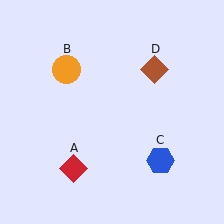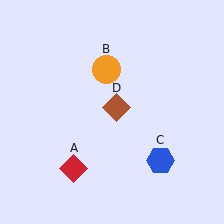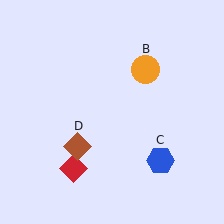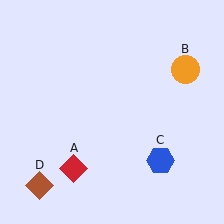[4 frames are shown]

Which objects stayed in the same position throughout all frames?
Red diamond (object A) and blue hexagon (object C) remained stationary.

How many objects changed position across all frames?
2 objects changed position: orange circle (object B), brown diamond (object D).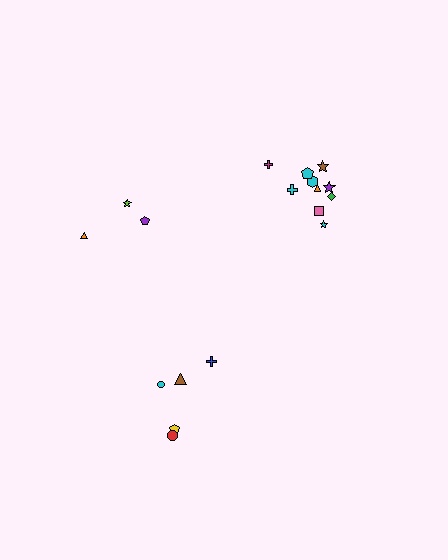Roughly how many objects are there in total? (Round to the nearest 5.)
Roughly 20 objects in total.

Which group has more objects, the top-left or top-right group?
The top-right group.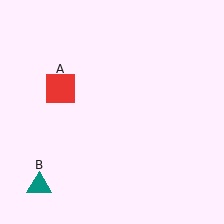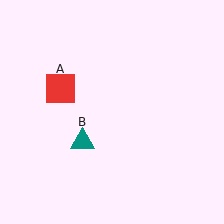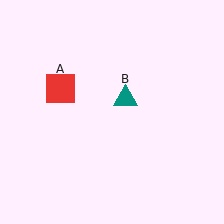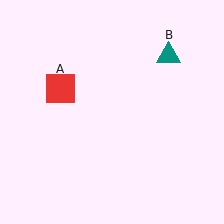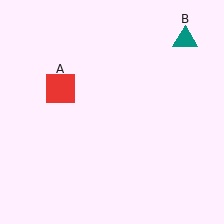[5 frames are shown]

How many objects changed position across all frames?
1 object changed position: teal triangle (object B).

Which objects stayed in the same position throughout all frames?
Red square (object A) remained stationary.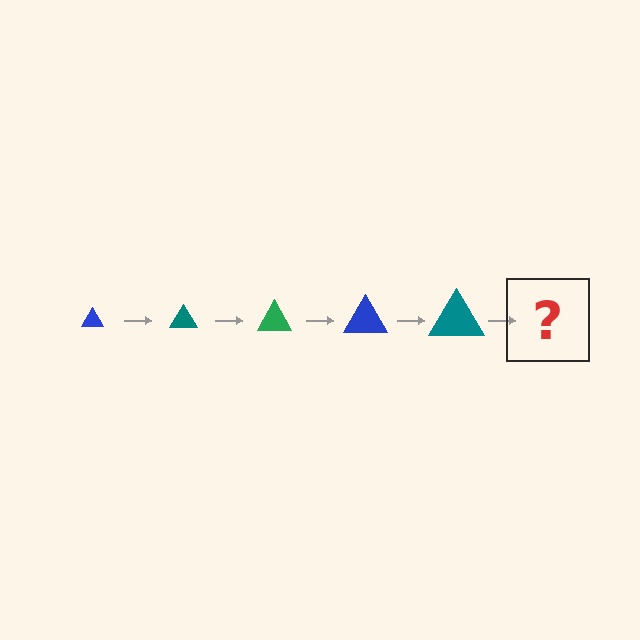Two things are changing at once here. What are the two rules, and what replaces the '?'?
The two rules are that the triangle grows larger each step and the color cycles through blue, teal, and green. The '?' should be a green triangle, larger than the previous one.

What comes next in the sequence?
The next element should be a green triangle, larger than the previous one.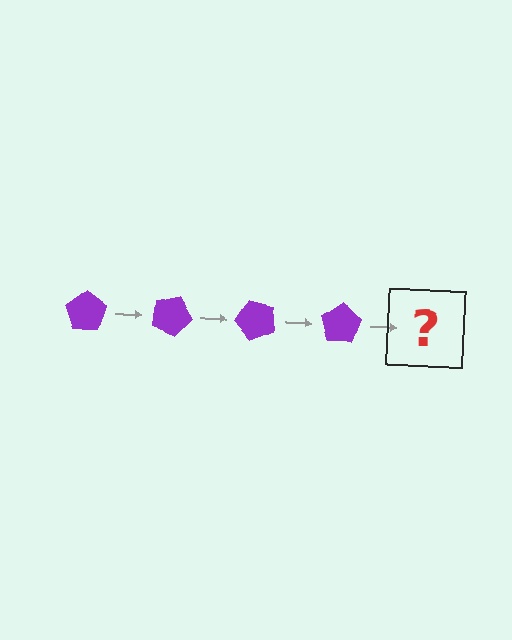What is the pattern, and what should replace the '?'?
The pattern is that the pentagon rotates 25 degrees each step. The '?' should be a purple pentagon rotated 100 degrees.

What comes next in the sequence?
The next element should be a purple pentagon rotated 100 degrees.